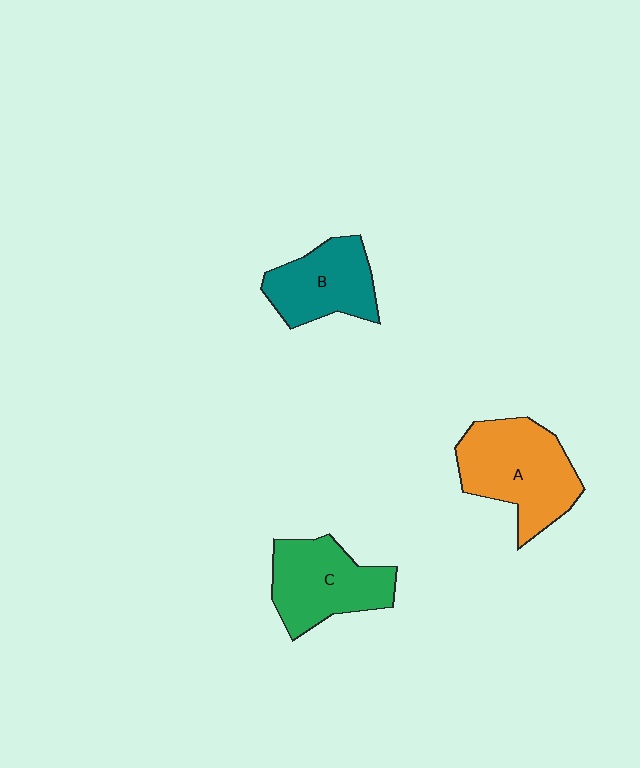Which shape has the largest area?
Shape A (orange).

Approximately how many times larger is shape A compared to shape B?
Approximately 1.4 times.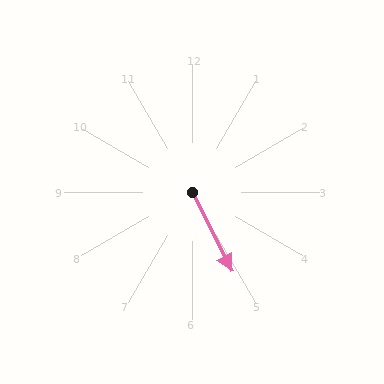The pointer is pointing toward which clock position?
Roughly 5 o'clock.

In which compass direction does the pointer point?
Southeast.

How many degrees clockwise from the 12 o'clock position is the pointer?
Approximately 153 degrees.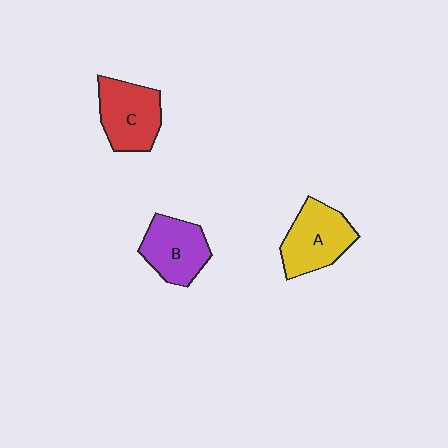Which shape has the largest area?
Shape A (yellow).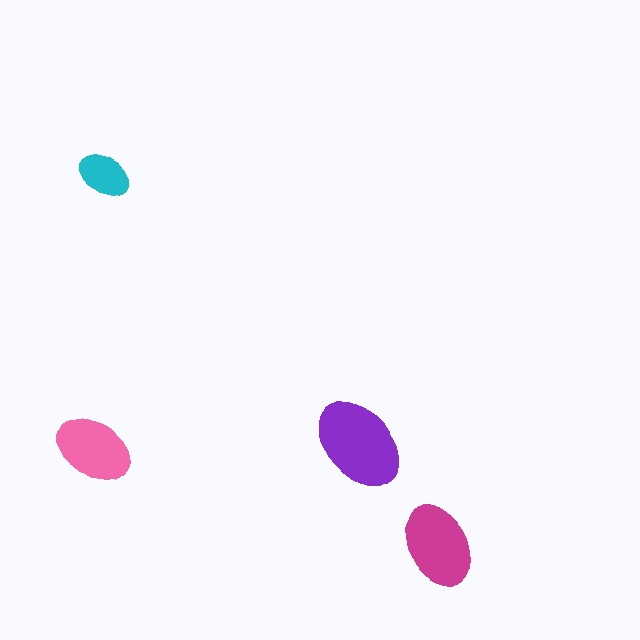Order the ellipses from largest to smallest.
the purple one, the magenta one, the pink one, the cyan one.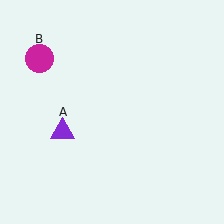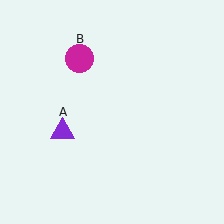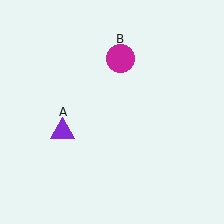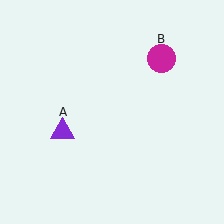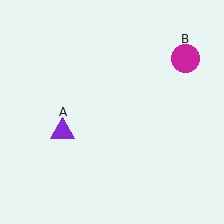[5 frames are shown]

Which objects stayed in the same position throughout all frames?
Purple triangle (object A) remained stationary.